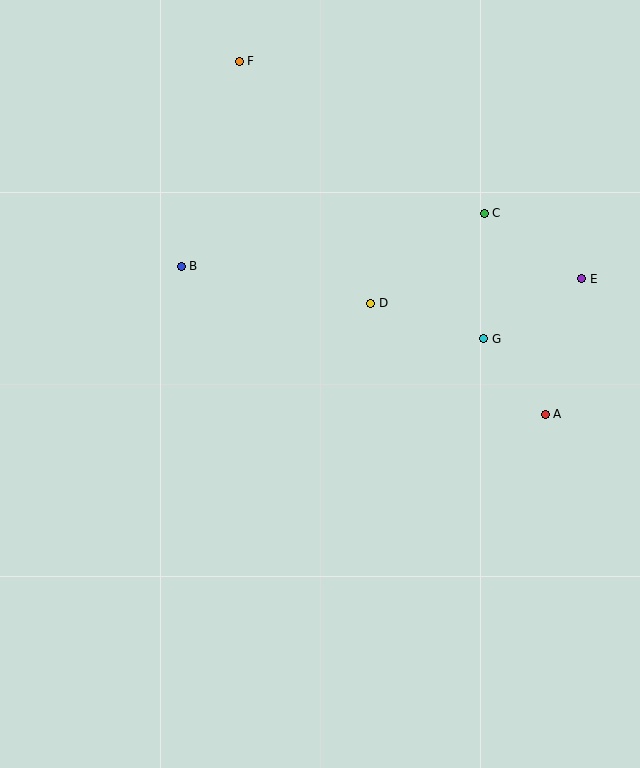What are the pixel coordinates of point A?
Point A is at (545, 414).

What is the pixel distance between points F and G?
The distance between F and G is 370 pixels.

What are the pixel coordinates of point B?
Point B is at (181, 266).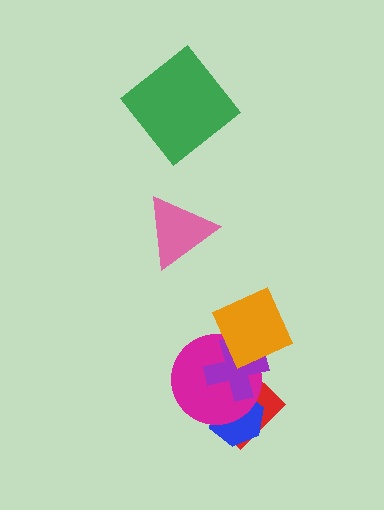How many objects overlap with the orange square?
2 objects overlap with the orange square.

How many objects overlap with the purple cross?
4 objects overlap with the purple cross.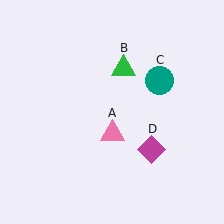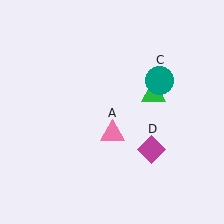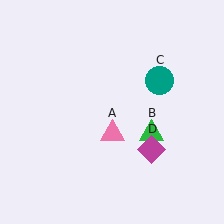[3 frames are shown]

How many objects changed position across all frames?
1 object changed position: green triangle (object B).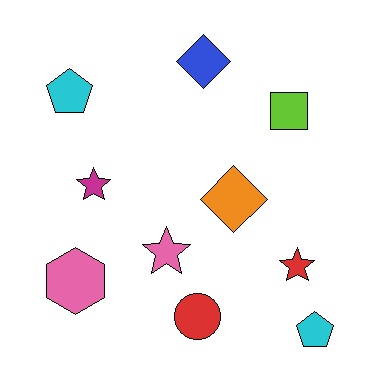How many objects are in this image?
There are 10 objects.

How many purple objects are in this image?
There are no purple objects.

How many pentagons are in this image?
There are 2 pentagons.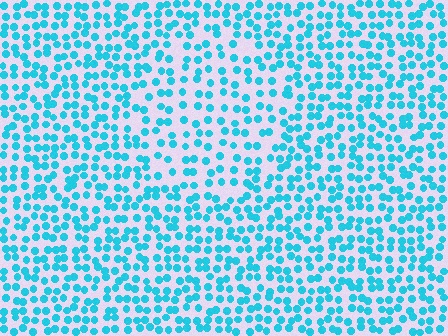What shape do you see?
I see a circle.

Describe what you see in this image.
The image contains small cyan elements arranged at two different densities. A circle-shaped region is visible where the elements are less densely packed than the surrounding area.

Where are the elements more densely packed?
The elements are more densely packed outside the circle boundary.